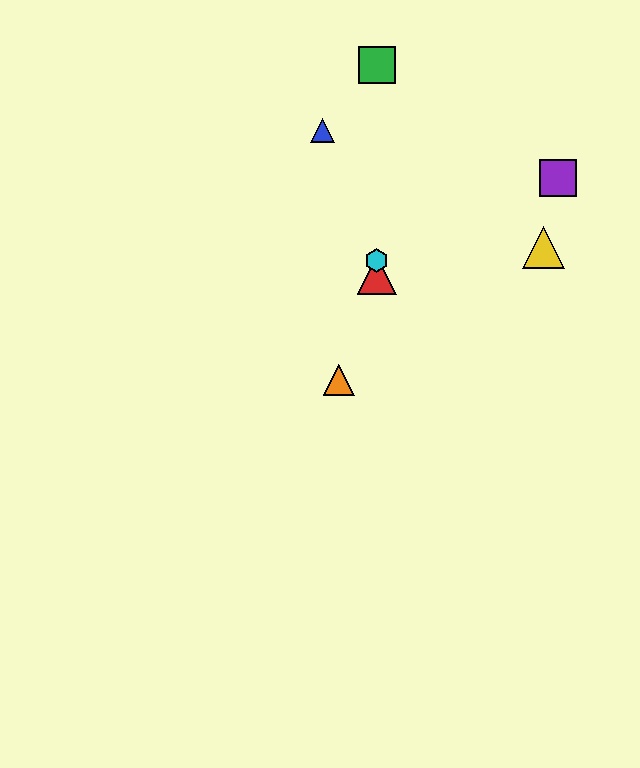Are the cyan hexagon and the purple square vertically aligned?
No, the cyan hexagon is at x≈377 and the purple square is at x≈558.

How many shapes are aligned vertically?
3 shapes (the red triangle, the green square, the cyan hexagon) are aligned vertically.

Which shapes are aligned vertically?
The red triangle, the green square, the cyan hexagon are aligned vertically.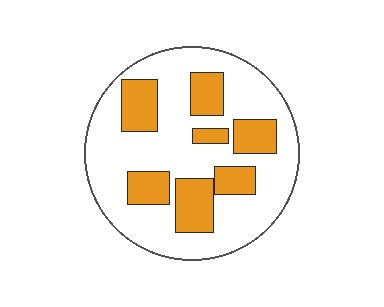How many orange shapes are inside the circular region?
7.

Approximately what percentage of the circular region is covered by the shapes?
Approximately 30%.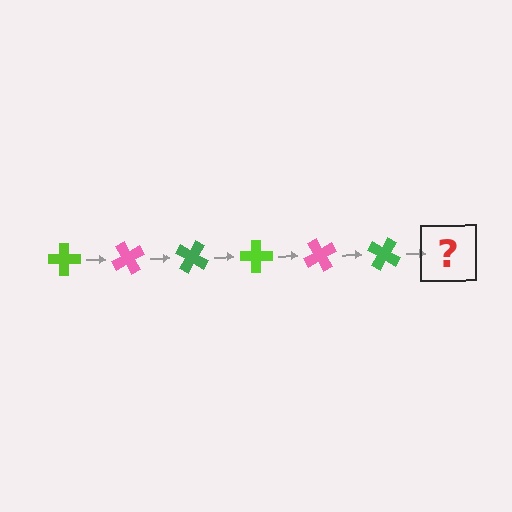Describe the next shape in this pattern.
It should be a lime cross, rotated 360 degrees from the start.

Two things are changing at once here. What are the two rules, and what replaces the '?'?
The two rules are that it rotates 60 degrees each step and the color cycles through lime, pink, and green. The '?' should be a lime cross, rotated 360 degrees from the start.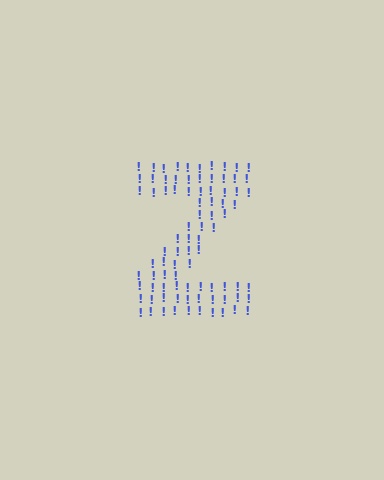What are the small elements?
The small elements are exclamation marks.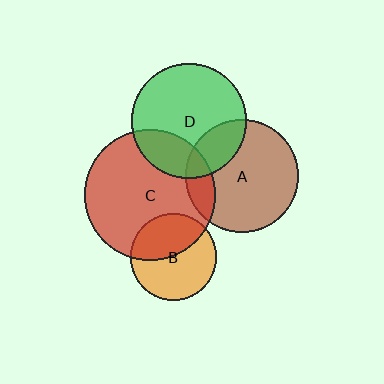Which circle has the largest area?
Circle C (red).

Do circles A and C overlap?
Yes.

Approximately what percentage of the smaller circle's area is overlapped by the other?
Approximately 15%.